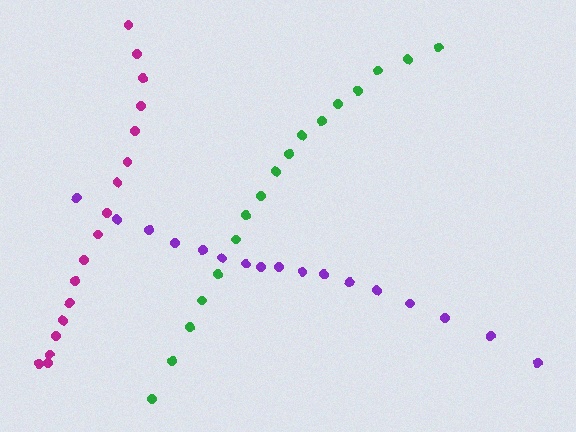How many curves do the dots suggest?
There are 3 distinct paths.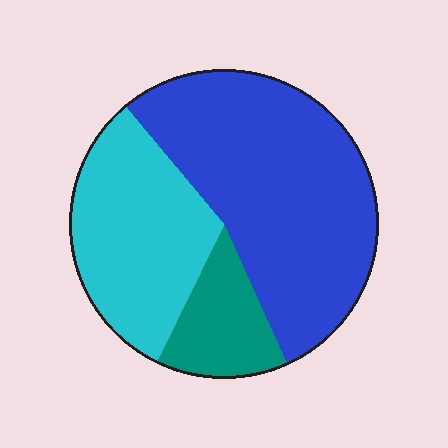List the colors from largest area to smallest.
From largest to smallest: blue, cyan, teal.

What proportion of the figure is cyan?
Cyan covers roughly 30% of the figure.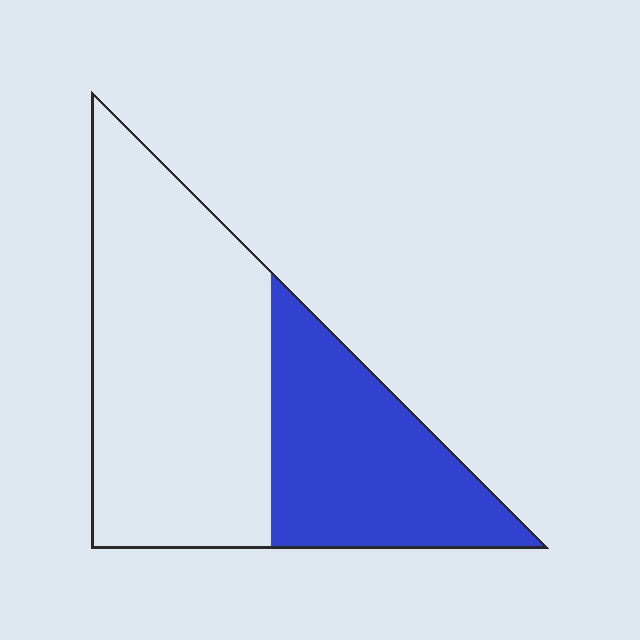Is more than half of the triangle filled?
No.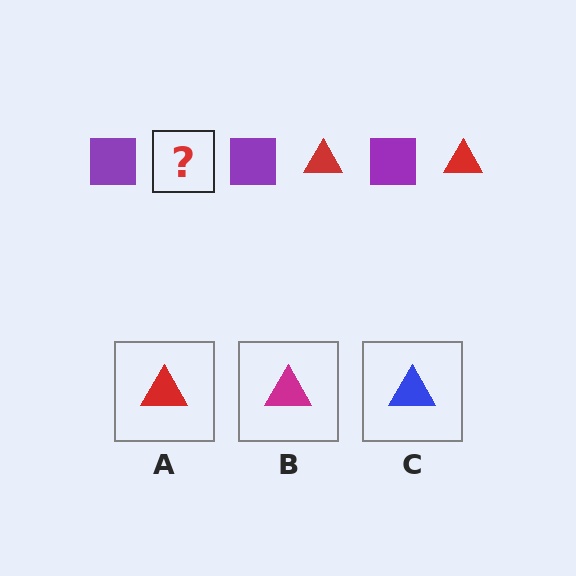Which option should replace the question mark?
Option A.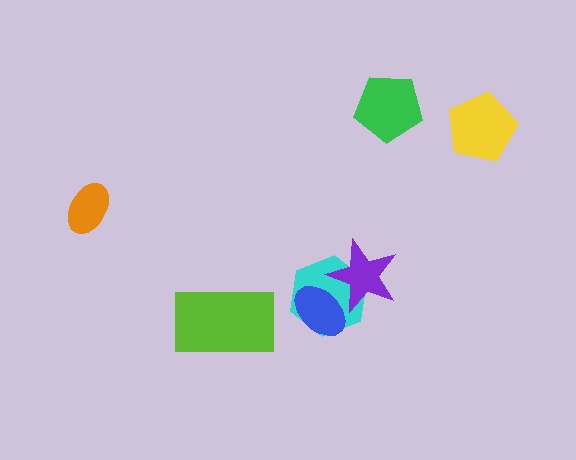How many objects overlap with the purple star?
2 objects overlap with the purple star.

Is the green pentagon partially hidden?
No, no other shape covers it.